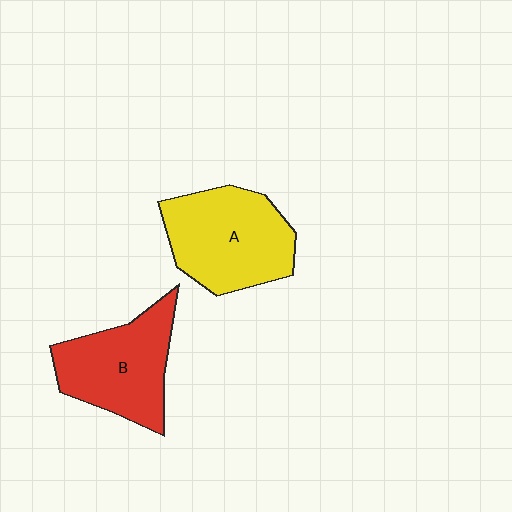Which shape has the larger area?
Shape A (yellow).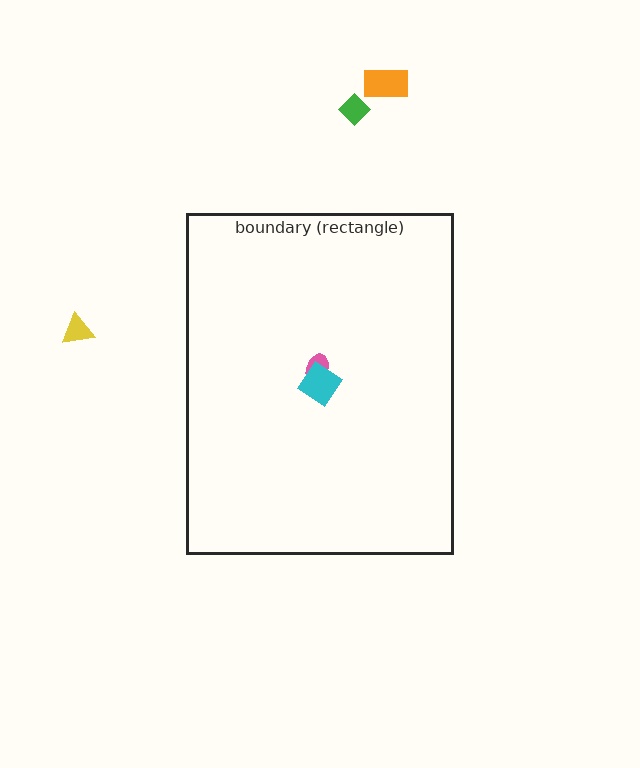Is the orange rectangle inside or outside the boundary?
Outside.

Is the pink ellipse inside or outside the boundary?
Inside.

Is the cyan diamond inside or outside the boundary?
Inside.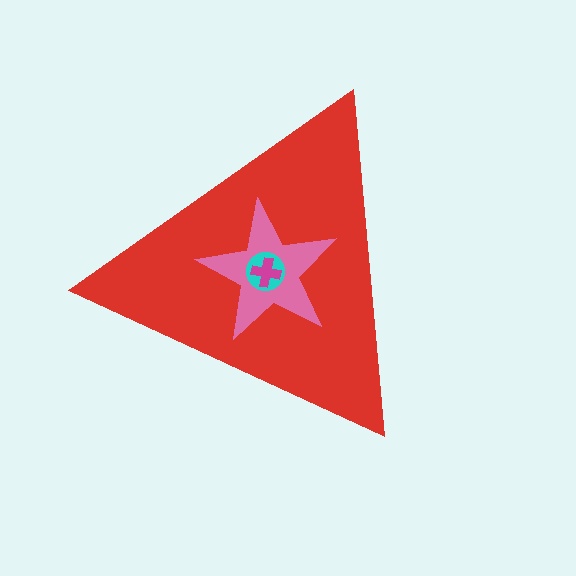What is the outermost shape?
The red triangle.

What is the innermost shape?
The magenta cross.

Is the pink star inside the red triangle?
Yes.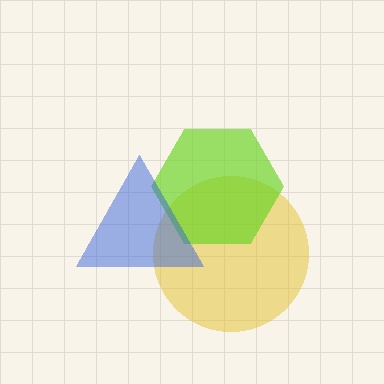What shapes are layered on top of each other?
The layered shapes are: a yellow circle, a lime hexagon, a blue triangle.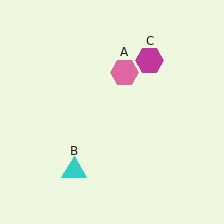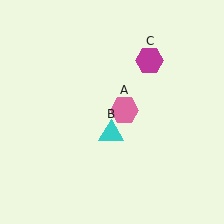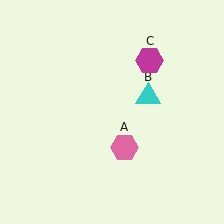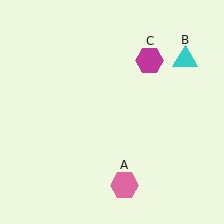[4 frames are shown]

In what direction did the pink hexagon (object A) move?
The pink hexagon (object A) moved down.